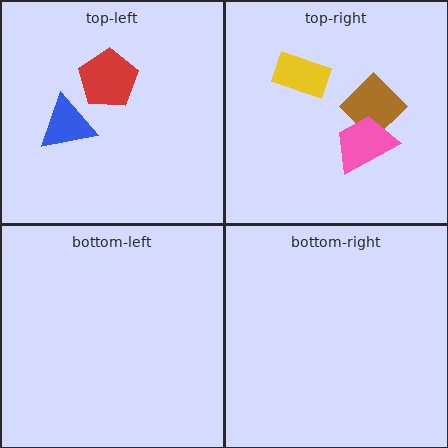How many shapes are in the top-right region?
3.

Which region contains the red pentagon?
The top-left region.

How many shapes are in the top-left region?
2.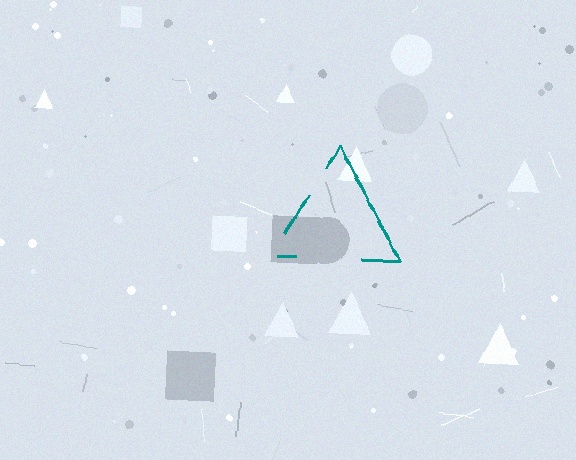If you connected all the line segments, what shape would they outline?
They would outline a triangle.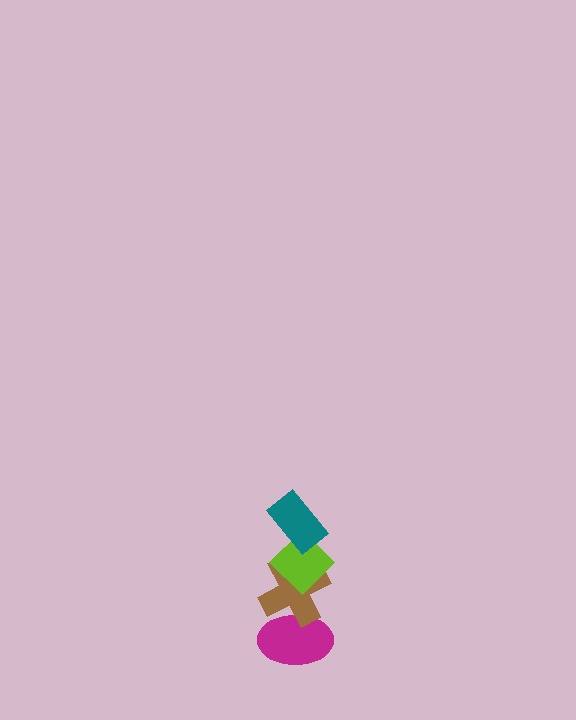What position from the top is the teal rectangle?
The teal rectangle is 1st from the top.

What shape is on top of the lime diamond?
The teal rectangle is on top of the lime diamond.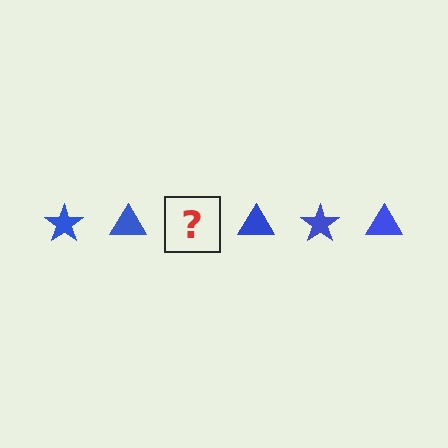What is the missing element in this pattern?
The missing element is a blue star.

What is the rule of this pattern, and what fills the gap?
The rule is that the pattern cycles through star, triangle shapes in blue. The gap should be filled with a blue star.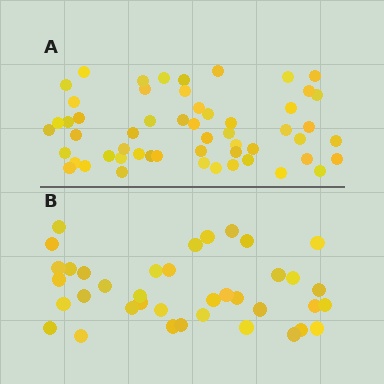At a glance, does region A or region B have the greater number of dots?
Region A (the top region) has more dots.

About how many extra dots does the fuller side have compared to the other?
Region A has approximately 15 more dots than region B.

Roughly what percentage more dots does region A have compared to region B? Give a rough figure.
About 45% more.